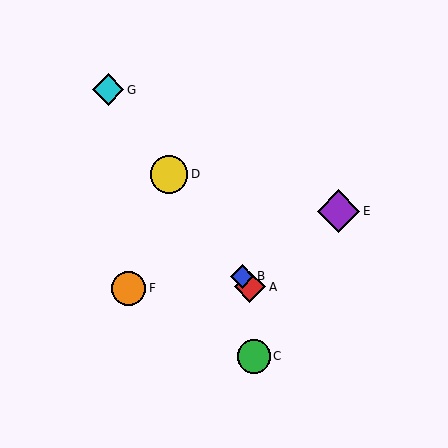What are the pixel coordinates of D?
Object D is at (169, 174).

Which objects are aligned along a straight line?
Objects A, B, D, G are aligned along a straight line.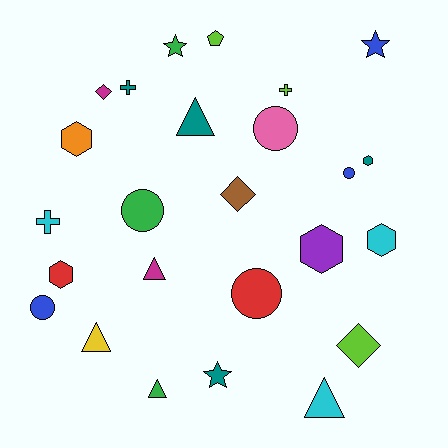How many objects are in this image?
There are 25 objects.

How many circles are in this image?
There are 5 circles.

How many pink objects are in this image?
There is 1 pink object.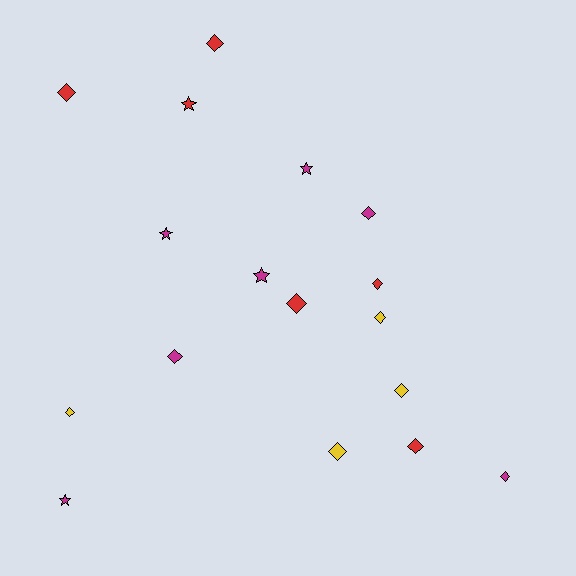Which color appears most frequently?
Magenta, with 7 objects.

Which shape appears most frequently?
Diamond, with 12 objects.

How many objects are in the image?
There are 17 objects.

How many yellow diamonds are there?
There are 4 yellow diamonds.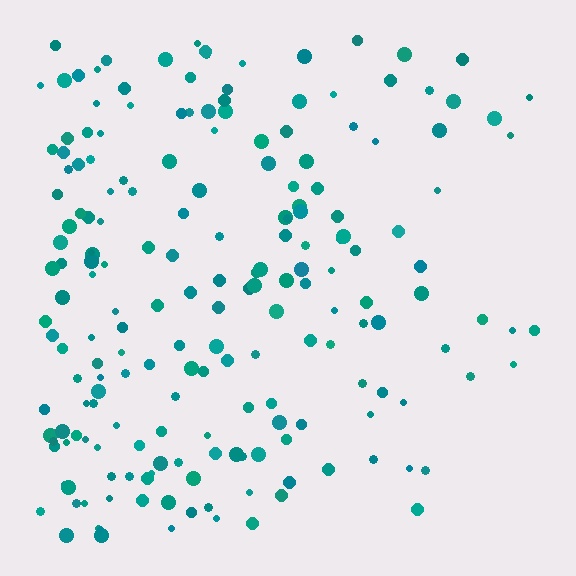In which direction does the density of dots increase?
From right to left, with the left side densest.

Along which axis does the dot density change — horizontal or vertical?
Horizontal.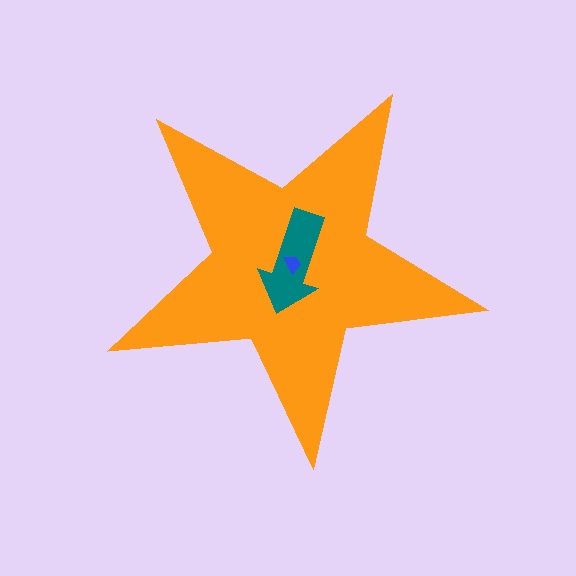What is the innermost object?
The blue trapezoid.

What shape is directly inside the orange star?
The teal arrow.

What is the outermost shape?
The orange star.